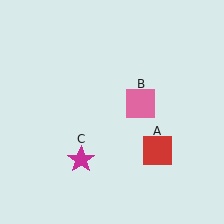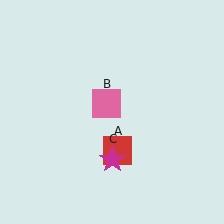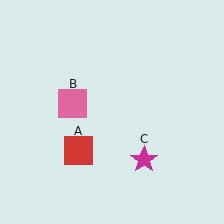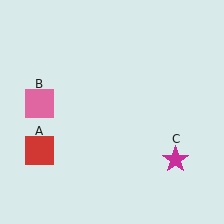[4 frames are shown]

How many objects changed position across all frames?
3 objects changed position: red square (object A), pink square (object B), magenta star (object C).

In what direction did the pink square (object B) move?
The pink square (object B) moved left.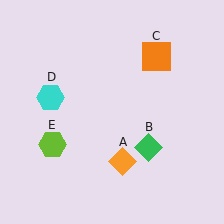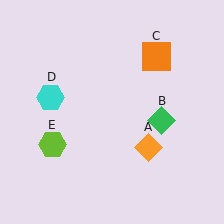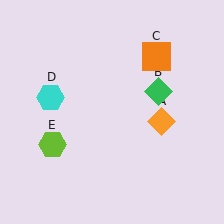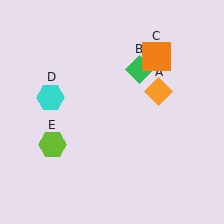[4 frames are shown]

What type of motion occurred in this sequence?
The orange diamond (object A), green diamond (object B) rotated counterclockwise around the center of the scene.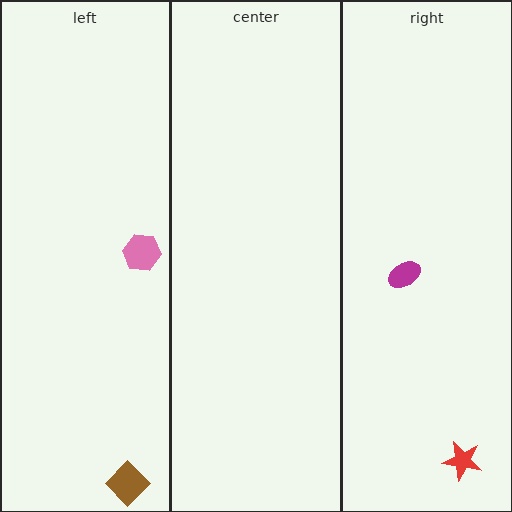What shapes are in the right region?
The red star, the magenta ellipse.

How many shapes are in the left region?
2.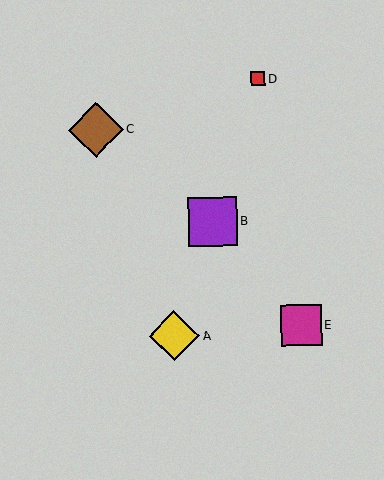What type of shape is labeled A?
Shape A is a yellow diamond.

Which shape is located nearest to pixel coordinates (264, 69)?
The red square (labeled D) at (258, 79) is nearest to that location.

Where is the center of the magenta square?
The center of the magenta square is at (301, 325).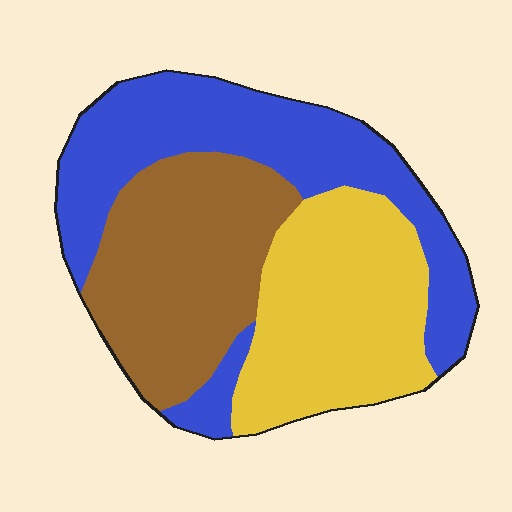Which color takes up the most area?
Blue, at roughly 35%.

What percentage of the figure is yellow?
Yellow covers about 30% of the figure.